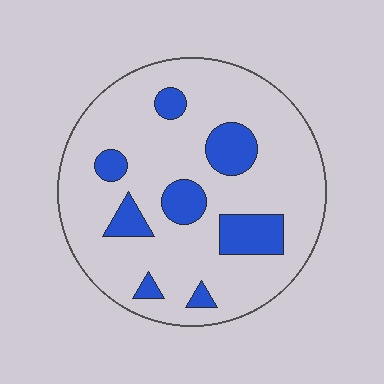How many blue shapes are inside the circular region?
8.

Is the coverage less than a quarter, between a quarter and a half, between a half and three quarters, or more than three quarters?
Less than a quarter.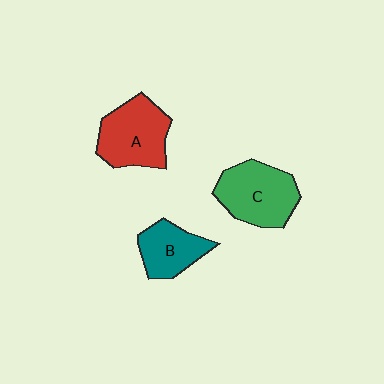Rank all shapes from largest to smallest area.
From largest to smallest: C (green), A (red), B (teal).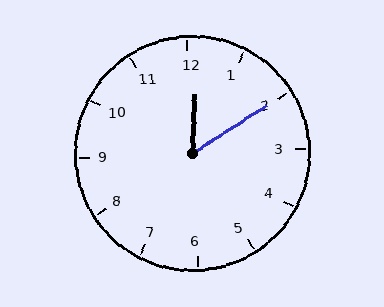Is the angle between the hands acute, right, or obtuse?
It is acute.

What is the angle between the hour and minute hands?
Approximately 55 degrees.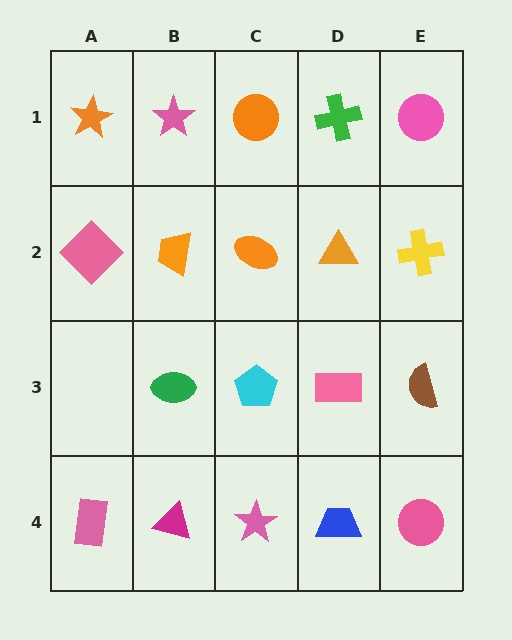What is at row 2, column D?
An orange triangle.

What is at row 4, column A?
A pink rectangle.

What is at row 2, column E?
A yellow cross.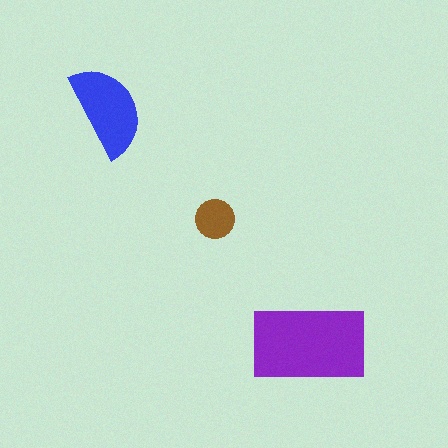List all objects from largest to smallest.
The purple rectangle, the blue semicircle, the brown circle.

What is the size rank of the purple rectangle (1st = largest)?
1st.